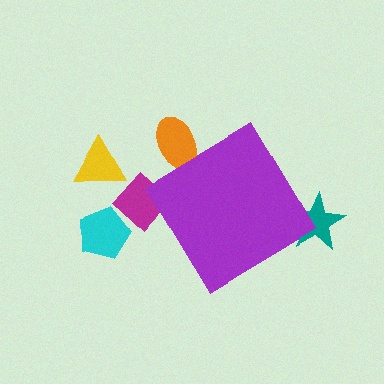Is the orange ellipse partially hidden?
Yes, the orange ellipse is partially hidden behind the purple diamond.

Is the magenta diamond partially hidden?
Yes, the magenta diamond is partially hidden behind the purple diamond.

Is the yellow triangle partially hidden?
No, the yellow triangle is fully visible.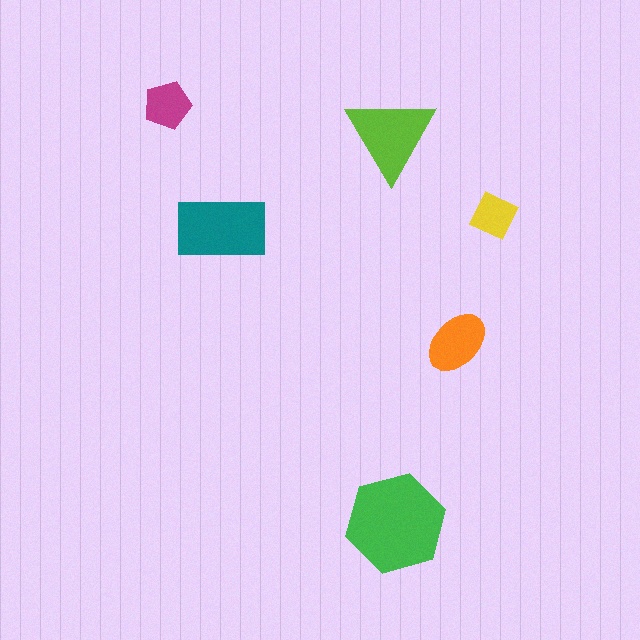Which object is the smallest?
The yellow square.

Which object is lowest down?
The green hexagon is bottommost.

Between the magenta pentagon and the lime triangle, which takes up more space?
The lime triangle.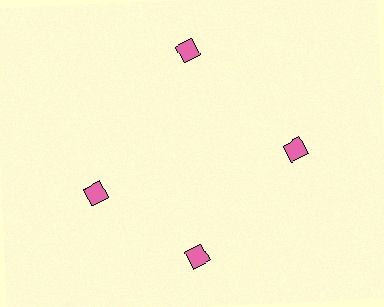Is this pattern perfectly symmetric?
No. The 4 pink squares are arranged in a ring, but one element near the 9 o'clock position is rotated out of alignment along the ring, breaking the 4-fold rotational symmetry.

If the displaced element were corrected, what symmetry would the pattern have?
It would have 4-fold rotational symmetry — the pattern would map onto itself every 90 degrees.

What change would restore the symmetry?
The symmetry would be restored by rotating it back into even spacing with its neighbors so that all 4 squares sit at equal angles and equal distance from the center.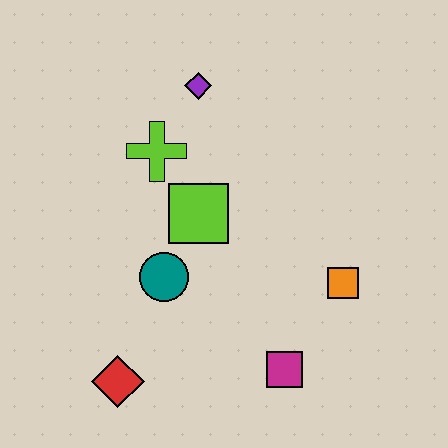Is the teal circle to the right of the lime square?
No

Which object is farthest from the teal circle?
The purple diamond is farthest from the teal circle.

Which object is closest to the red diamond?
The teal circle is closest to the red diamond.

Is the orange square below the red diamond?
No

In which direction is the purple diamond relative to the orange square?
The purple diamond is above the orange square.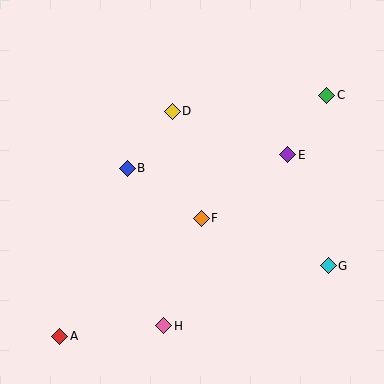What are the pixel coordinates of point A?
Point A is at (60, 336).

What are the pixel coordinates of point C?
Point C is at (327, 95).